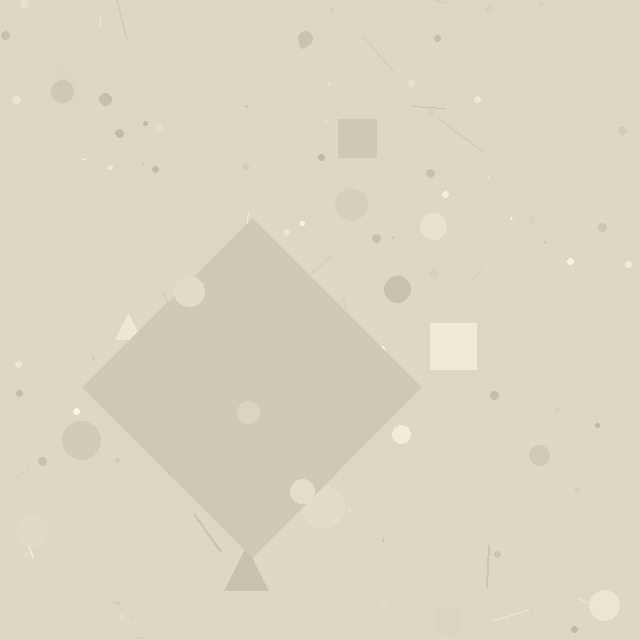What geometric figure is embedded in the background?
A diamond is embedded in the background.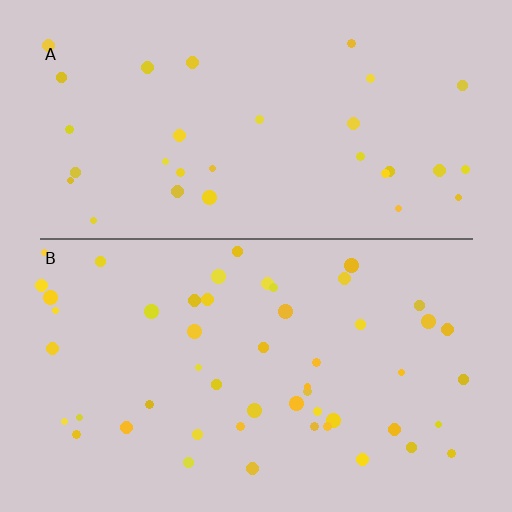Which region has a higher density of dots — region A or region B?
B (the bottom).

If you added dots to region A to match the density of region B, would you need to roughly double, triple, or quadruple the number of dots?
Approximately double.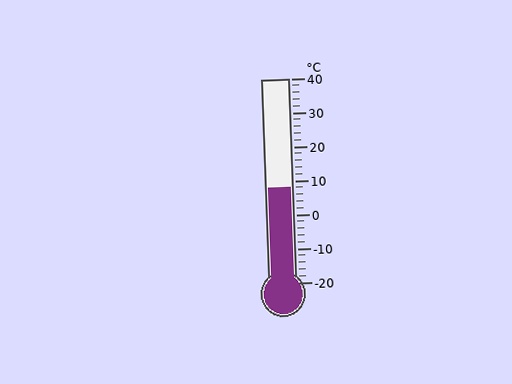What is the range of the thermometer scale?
The thermometer scale ranges from -20°C to 40°C.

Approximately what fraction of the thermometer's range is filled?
The thermometer is filled to approximately 45% of its range.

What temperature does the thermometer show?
The thermometer shows approximately 8°C.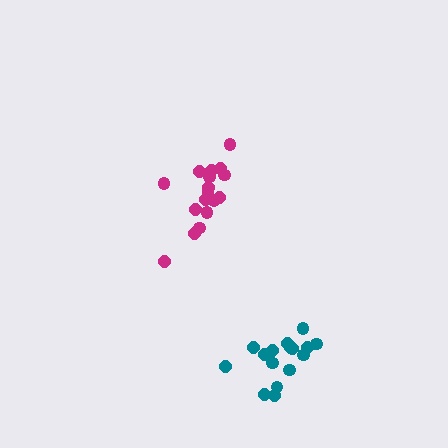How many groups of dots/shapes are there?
There are 2 groups.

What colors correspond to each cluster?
The clusters are colored: magenta, teal.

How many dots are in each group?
Group 1: 17 dots, Group 2: 16 dots (33 total).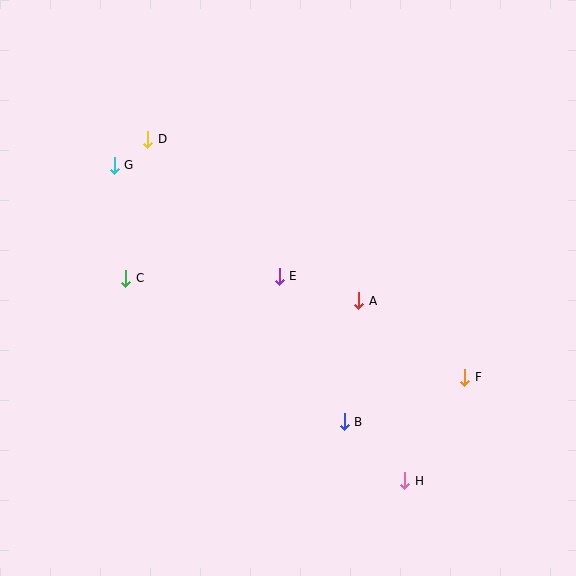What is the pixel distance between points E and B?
The distance between E and B is 159 pixels.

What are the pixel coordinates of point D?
Point D is at (148, 139).